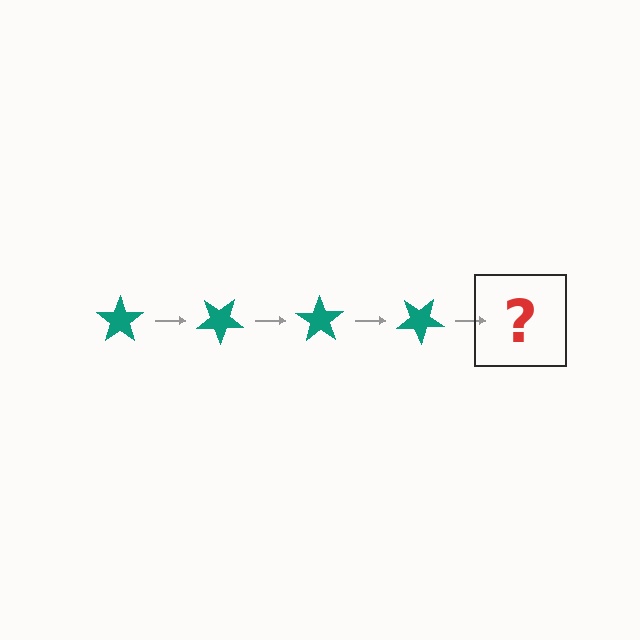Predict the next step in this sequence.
The next step is a teal star rotated 140 degrees.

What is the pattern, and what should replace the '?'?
The pattern is that the star rotates 35 degrees each step. The '?' should be a teal star rotated 140 degrees.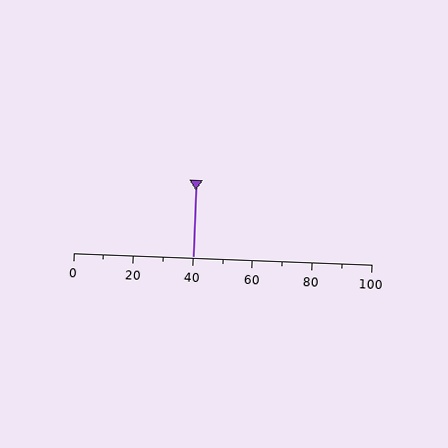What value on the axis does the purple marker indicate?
The marker indicates approximately 40.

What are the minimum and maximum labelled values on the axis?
The axis runs from 0 to 100.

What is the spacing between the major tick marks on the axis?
The major ticks are spaced 20 apart.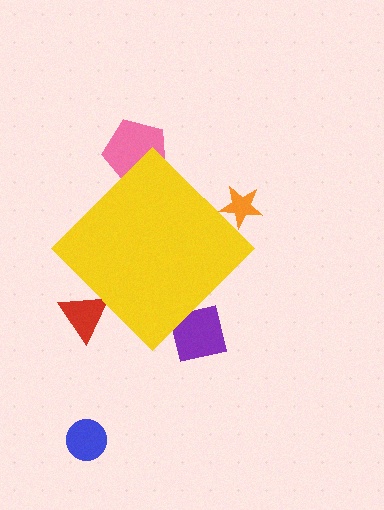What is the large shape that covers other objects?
A yellow diamond.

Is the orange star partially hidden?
Yes, the orange star is partially hidden behind the yellow diamond.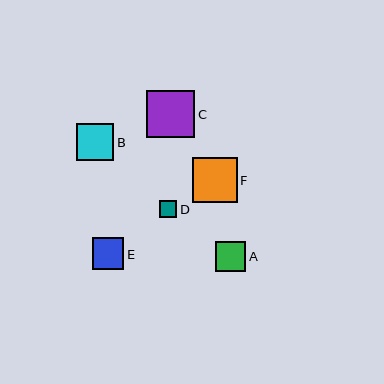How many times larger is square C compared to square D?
Square C is approximately 2.8 times the size of square D.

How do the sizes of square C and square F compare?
Square C and square F are approximately the same size.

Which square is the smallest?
Square D is the smallest with a size of approximately 17 pixels.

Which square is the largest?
Square C is the largest with a size of approximately 48 pixels.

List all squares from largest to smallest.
From largest to smallest: C, F, B, E, A, D.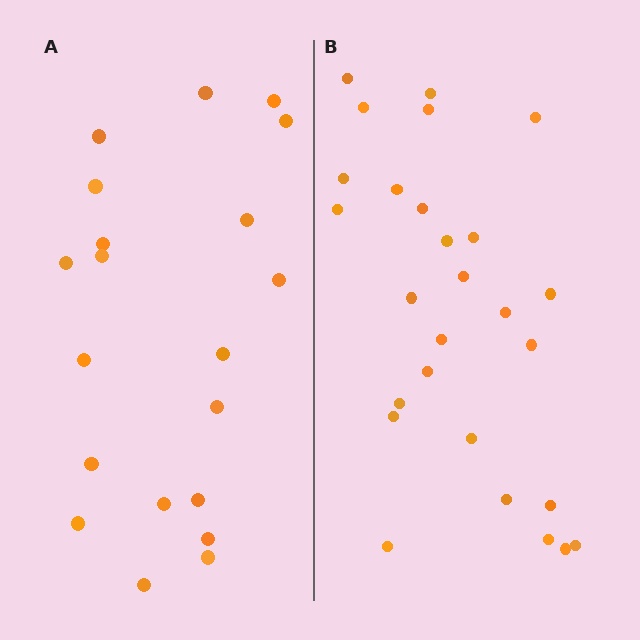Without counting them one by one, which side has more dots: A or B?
Region B (the right region) has more dots.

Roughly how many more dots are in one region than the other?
Region B has roughly 8 or so more dots than region A.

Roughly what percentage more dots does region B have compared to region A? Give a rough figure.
About 35% more.